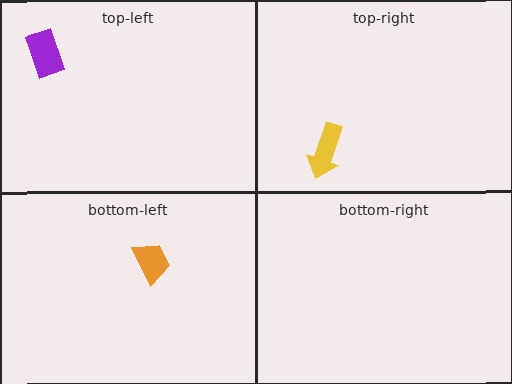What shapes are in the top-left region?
The purple rectangle.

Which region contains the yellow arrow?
The top-right region.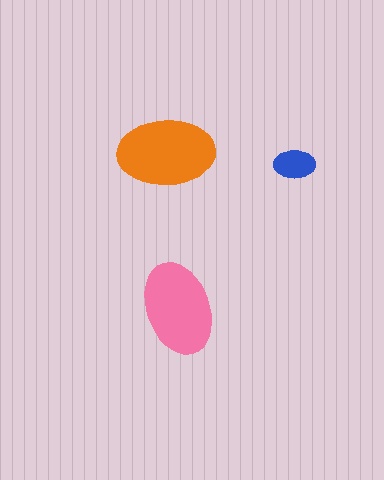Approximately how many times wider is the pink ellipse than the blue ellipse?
About 2 times wider.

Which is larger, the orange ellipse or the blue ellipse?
The orange one.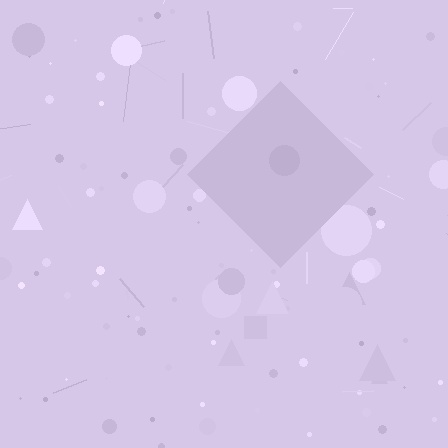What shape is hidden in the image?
A diamond is hidden in the image.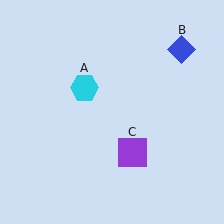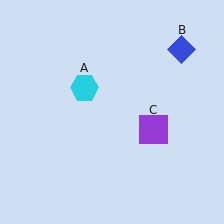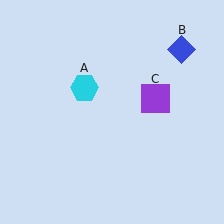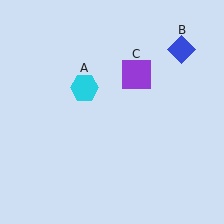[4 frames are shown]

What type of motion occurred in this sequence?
The purple square (object C) rotated counterclockwise around the center of the scene.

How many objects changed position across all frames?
1 object changed position: purple square (object C).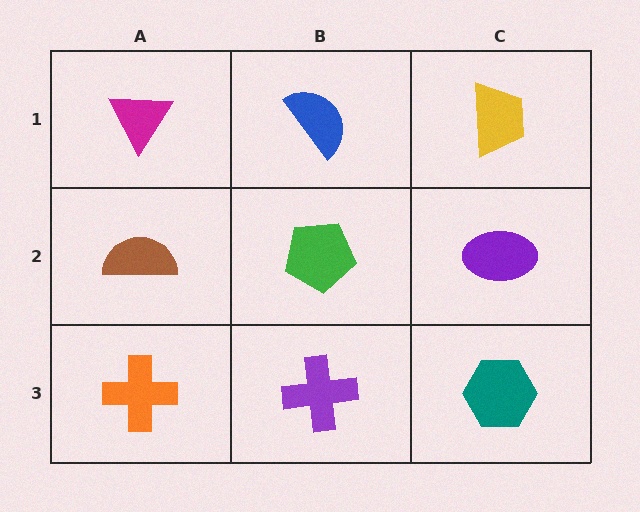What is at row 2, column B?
A green pentagon.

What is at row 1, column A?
A magenta triangle.